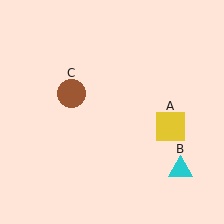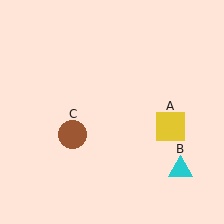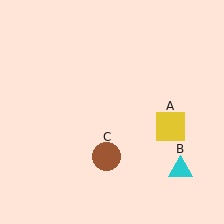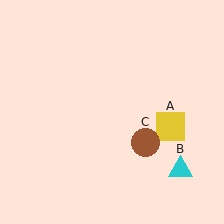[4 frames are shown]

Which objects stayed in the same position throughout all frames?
Yellow square (object A) and cyan triangle (object B) remained stationary.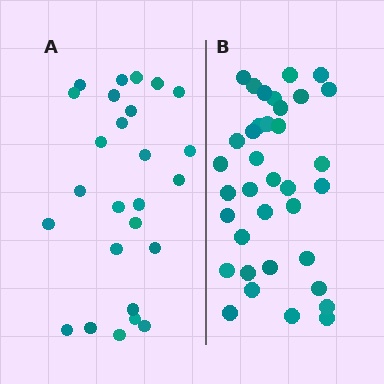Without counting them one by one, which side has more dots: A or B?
Region B (the right region) has more dots.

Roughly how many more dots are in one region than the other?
Region B has roughly 10 or so more dots than region A.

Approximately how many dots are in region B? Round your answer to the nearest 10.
About 40 dots. (The exact count is 36, which rounds to 40.)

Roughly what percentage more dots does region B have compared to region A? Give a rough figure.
About 40% more.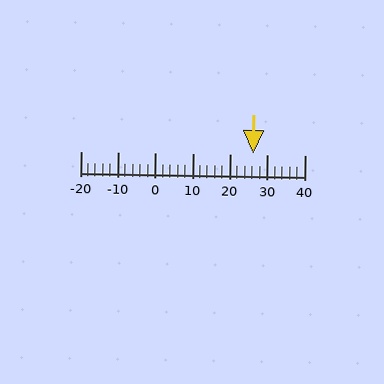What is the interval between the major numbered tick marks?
The major tick marks are spaced 10 units apart.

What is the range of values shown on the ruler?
The ruler shows values from -20 to 40.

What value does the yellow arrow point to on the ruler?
The yellow arrow points to approximately 26.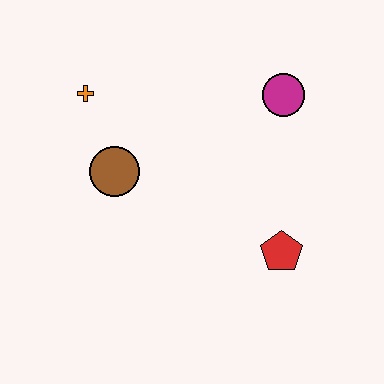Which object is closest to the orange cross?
The brown circle is closest to the orange cross.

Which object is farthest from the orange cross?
The red pentagon is farthest from the orange cross.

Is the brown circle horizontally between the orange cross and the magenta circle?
Yes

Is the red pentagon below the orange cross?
Yes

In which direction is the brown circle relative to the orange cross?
The brown circle is below the orange cross.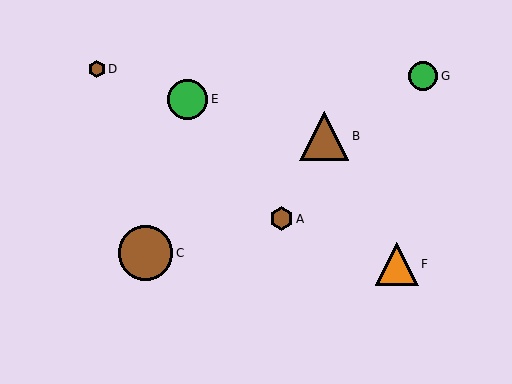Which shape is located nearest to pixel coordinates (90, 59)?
The brown hexagon (labeled D) at (97, 69) is nearest to that location.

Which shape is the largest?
The brown circle (labeled C) is the largest.